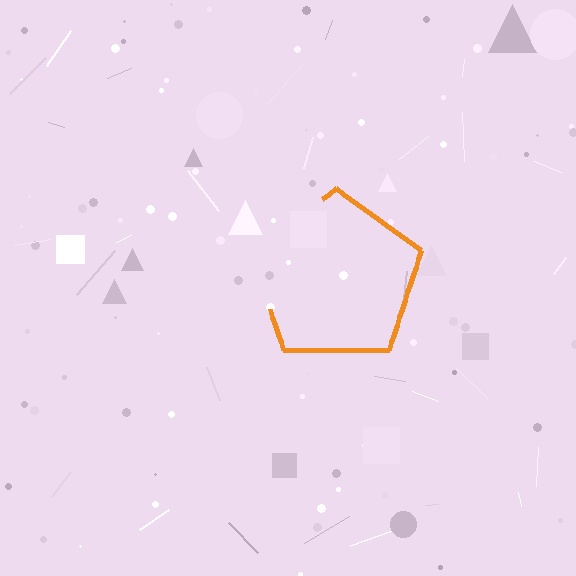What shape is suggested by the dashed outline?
The dashed outline suggests a pentagon.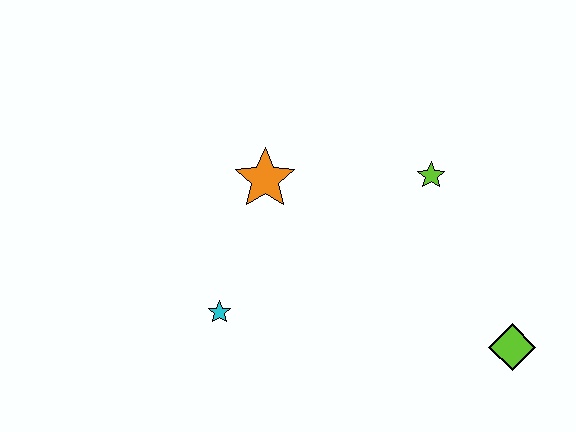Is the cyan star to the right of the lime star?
No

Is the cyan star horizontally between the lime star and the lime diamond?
No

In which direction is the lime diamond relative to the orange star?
The lime diamond is to the right of the orange star.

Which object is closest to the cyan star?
The orange star is closest to the cyan star.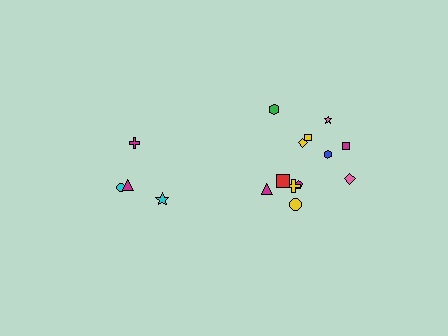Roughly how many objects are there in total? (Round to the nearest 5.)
Roughly 15 objects in total.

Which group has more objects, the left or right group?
The right group.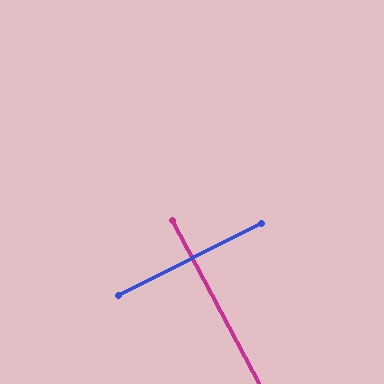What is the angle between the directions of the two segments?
Approximately 89 degrees.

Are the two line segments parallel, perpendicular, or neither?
Perpendicular — they meet at approximately 89°.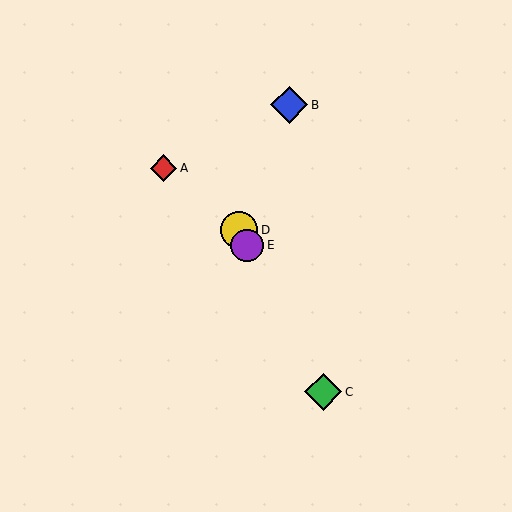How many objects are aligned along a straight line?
3 objects (C, D, E) are aligned along a straight line.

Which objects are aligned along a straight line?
Objects C, D, E are aligned along a straight line.